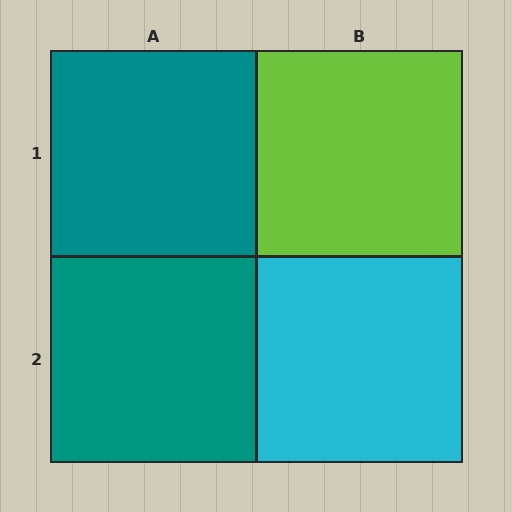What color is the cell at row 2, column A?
Teal.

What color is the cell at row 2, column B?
Cyan.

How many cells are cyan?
1 cell is cyan.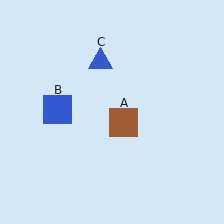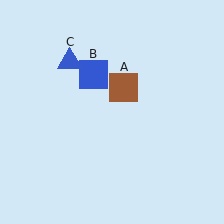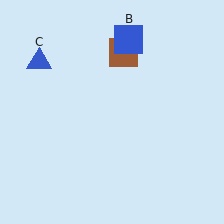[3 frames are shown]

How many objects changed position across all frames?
3 objects changed position: brown square (object A), blue square (object B), blue triangle (object C).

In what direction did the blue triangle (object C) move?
The blue triangle (object C) moved left.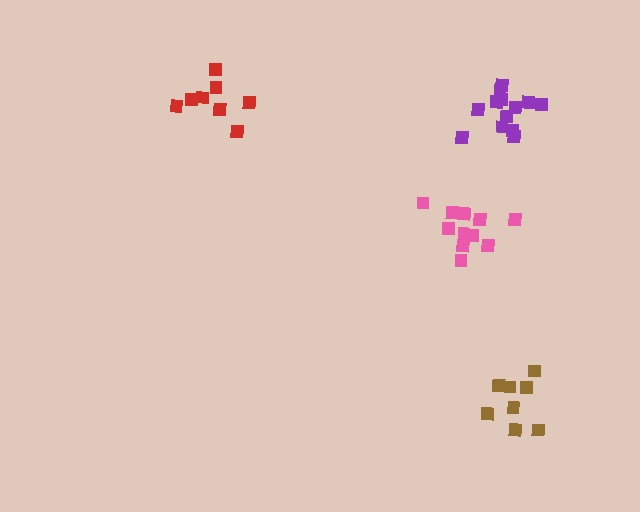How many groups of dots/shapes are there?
There are 4 groups.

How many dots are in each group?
Group 1: 8 dots, Group 2: 8 dots, Group 3: 11 dots, Group 4: 13 dots (40 total).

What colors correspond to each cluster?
The clusters are colored: brown, red, pink, purple.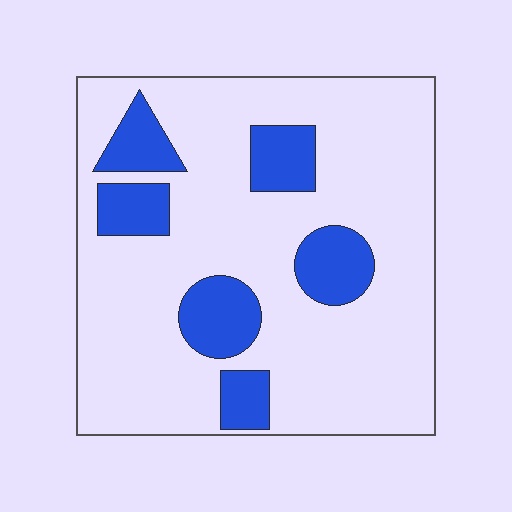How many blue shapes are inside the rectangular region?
6.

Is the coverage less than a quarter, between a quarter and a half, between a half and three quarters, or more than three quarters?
Less than a quarter.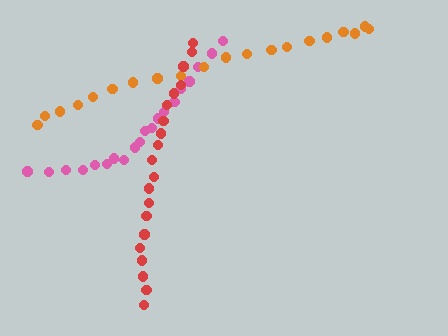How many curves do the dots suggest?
There are 3 distinct paths.